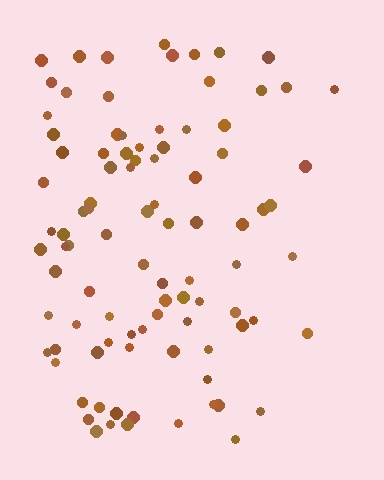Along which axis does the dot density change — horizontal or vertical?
Horizontal.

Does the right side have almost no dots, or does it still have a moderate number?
Still a moderate number, just noticeably fewer than the left.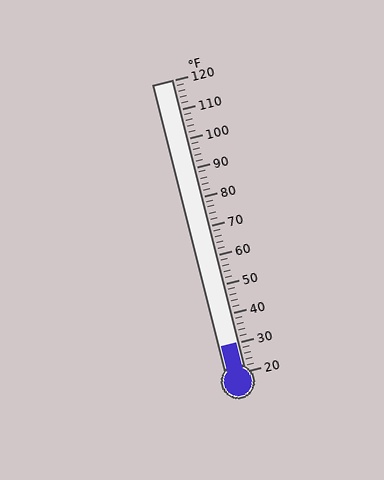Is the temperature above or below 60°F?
The temperature is below 60°F.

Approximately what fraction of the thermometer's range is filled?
The thermometer is filled to approximately 10% of its range.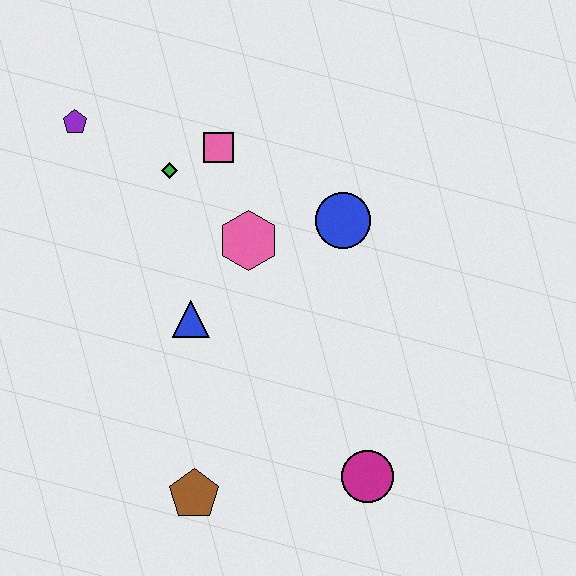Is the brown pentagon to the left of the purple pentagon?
No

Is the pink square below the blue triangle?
No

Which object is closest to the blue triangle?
The pink hexagon is closest to the blue triangle.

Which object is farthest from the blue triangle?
The magenta circle is farthest from the blue triangle.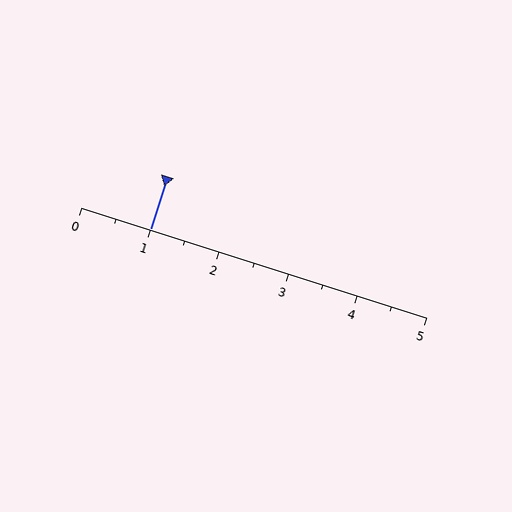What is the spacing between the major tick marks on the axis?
The major ticks are spaced 1 apart.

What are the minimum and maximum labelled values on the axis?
The axis runs from 0 to 5.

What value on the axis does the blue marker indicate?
The marker indicates approximately 1.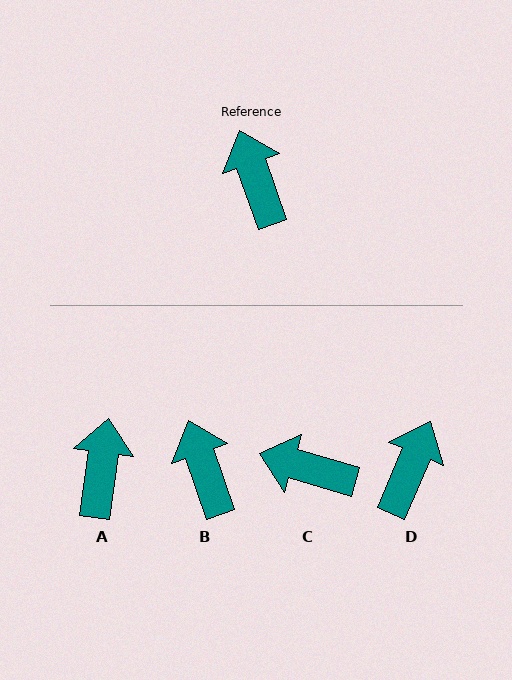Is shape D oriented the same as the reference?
No, it is off by about 42 degrees.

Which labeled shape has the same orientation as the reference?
B.